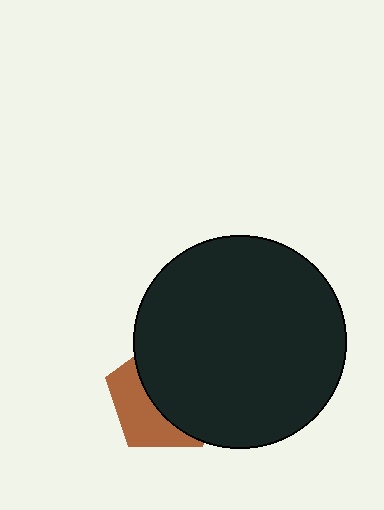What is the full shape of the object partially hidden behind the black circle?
The partially hidden object is a brown pentagon.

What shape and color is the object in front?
The object in front is a black circle.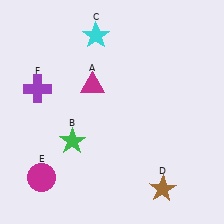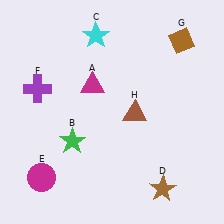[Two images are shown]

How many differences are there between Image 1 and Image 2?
There are 2 differences between the two images.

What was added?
A brown diamond (G), a brown triangle (H) were added in Image 2.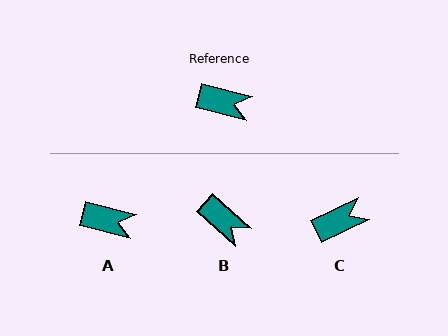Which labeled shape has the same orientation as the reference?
A.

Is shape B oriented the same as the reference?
No, it is off by about 28 degrees.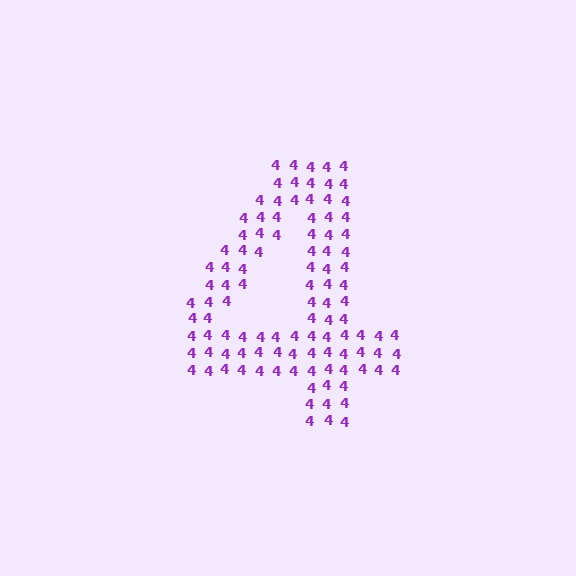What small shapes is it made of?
It is made of small digit 4's.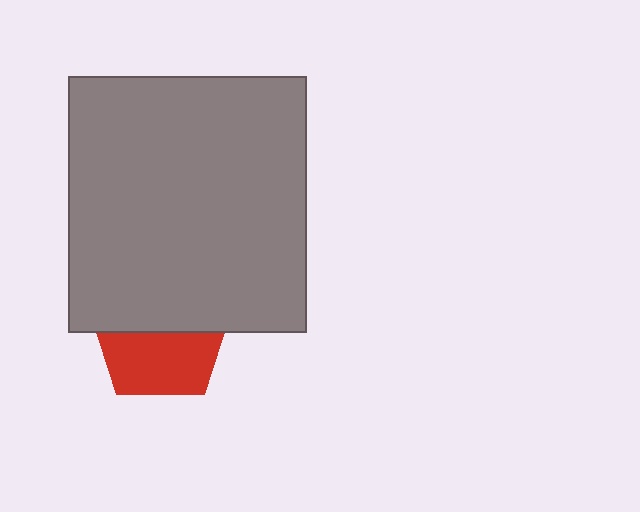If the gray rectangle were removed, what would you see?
You would see the complete red pentagon.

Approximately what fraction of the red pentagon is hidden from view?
Roughly 51% of the red pentagon is hidden behind the gray rectangle.